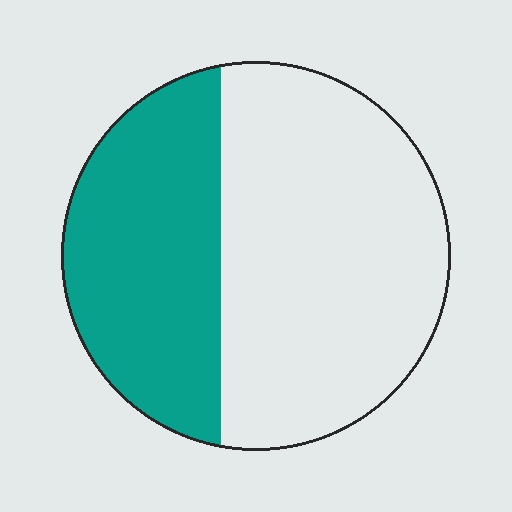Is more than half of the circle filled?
No.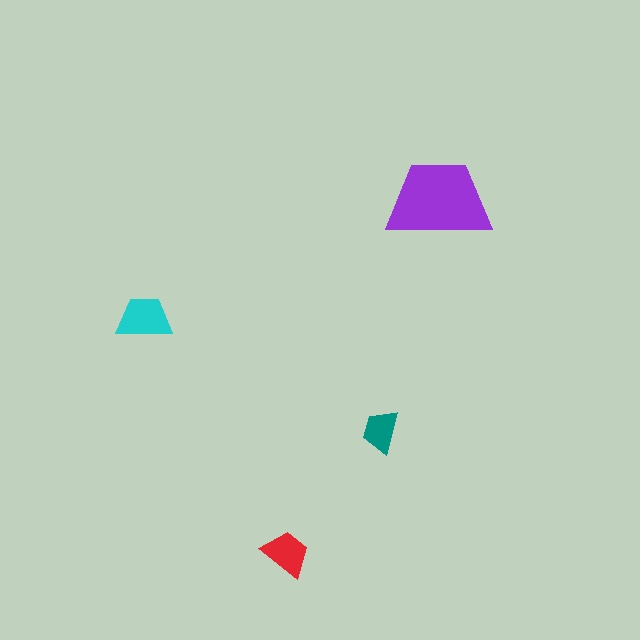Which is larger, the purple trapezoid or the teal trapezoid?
The purple one.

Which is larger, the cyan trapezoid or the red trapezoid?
The cyan one.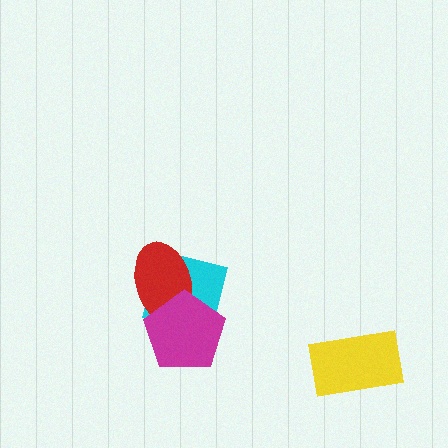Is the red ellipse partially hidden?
Yes, it is partially covered by another shape.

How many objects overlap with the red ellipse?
2 objects overlap with the red ellipse.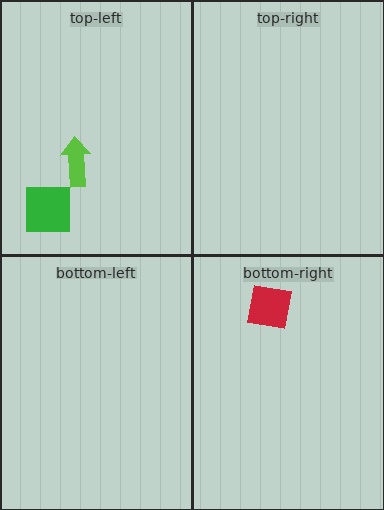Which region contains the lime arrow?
The top-left region.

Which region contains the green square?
The top-left region.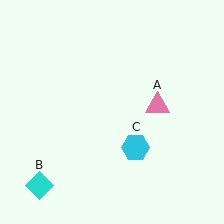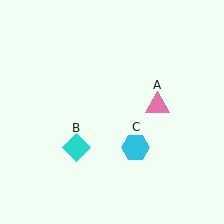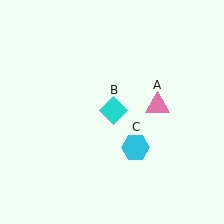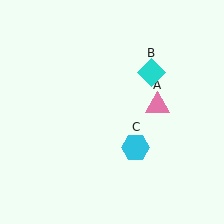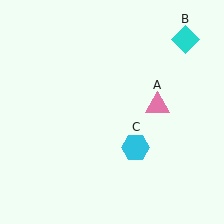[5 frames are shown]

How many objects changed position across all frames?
1 object changed position: cyan diamond (object B).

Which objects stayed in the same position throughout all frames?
Pink triangle (object A) and cyan hexagon (object C) remained stationary.